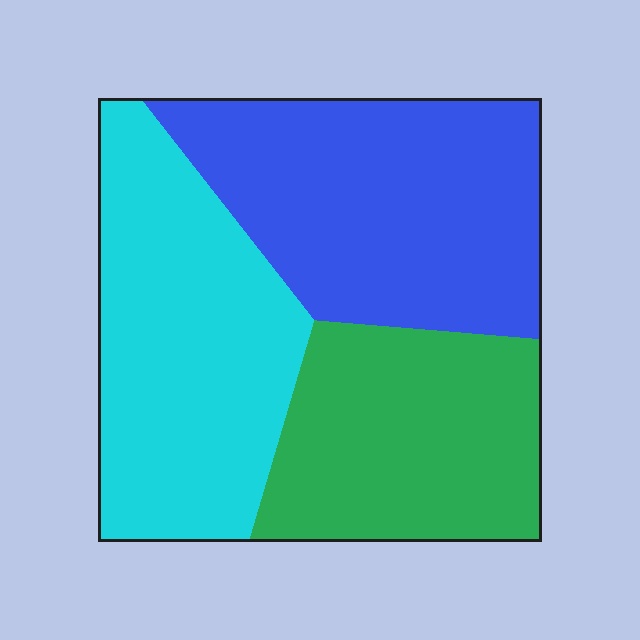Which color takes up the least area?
Green, at roughly 30%.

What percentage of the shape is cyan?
Cyan covers about 35% of the shape.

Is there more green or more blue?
Blue.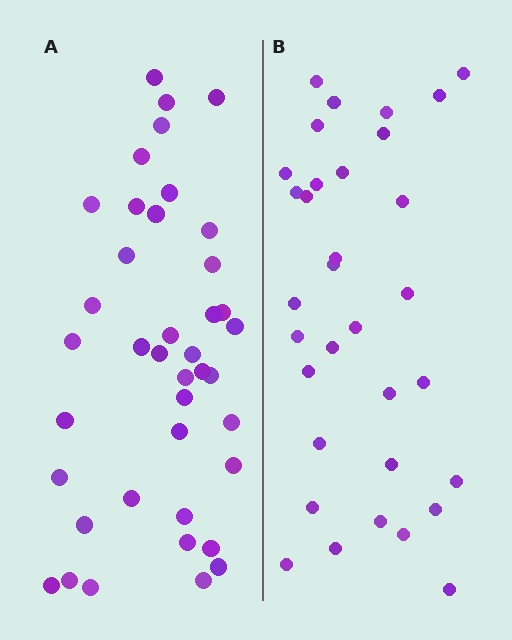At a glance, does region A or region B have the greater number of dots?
Region A (the left region) has more dots.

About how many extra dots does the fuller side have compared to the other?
Region A has roughly 8 or so more dots than region B.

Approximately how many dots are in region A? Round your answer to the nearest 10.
About 40 dots.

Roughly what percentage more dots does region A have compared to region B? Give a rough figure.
About 20% more.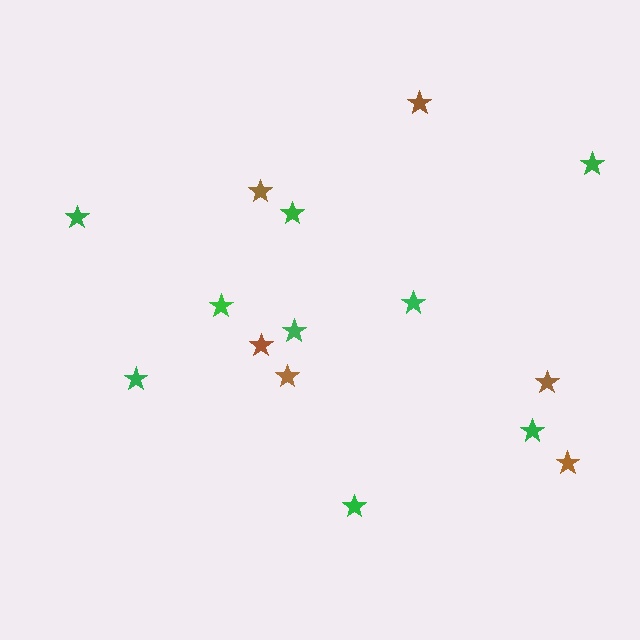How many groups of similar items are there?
There are 2 groups: one group of brown stars (6) and one group of green stars (9).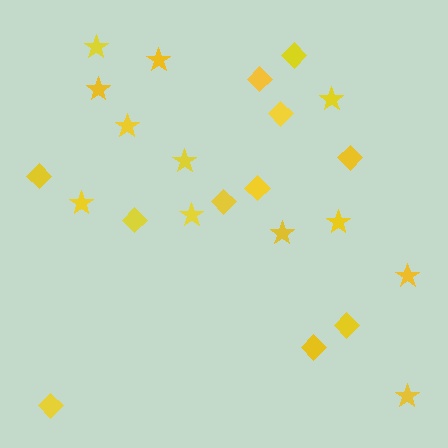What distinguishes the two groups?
There are 2 groups: one group of stars (12) and one group of diamonds (11).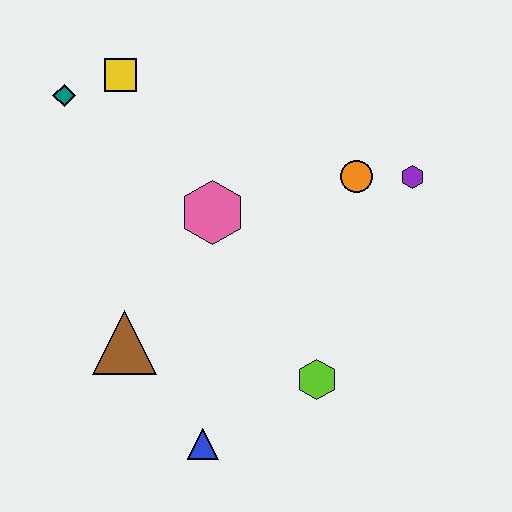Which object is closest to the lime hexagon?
The blue triangle is closest to the lime hexagon.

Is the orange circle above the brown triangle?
Yes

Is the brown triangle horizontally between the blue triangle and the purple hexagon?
No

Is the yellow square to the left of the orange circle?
Yes